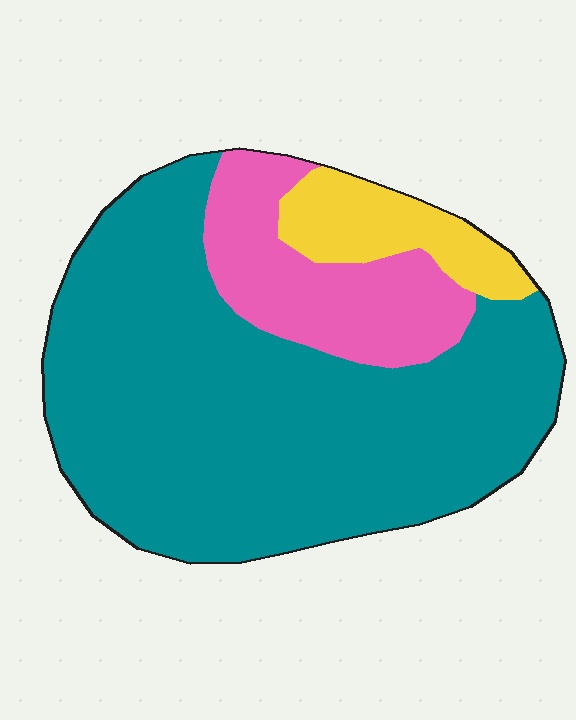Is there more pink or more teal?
Teal.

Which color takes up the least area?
Yellow, at roughly 10%.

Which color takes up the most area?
Teal, at roughly 70%.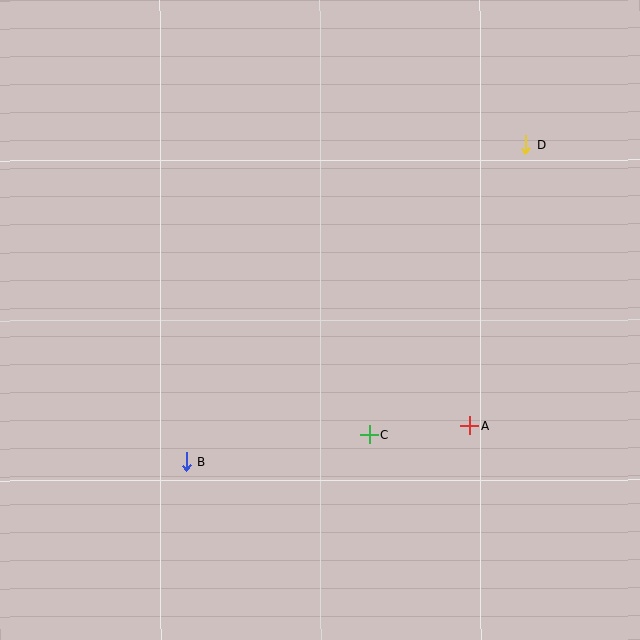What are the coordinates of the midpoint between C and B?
The midpoint between C and B is at (278, 448).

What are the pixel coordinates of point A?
Point A is at (470, 425).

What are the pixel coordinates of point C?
Point C is at (369, 435).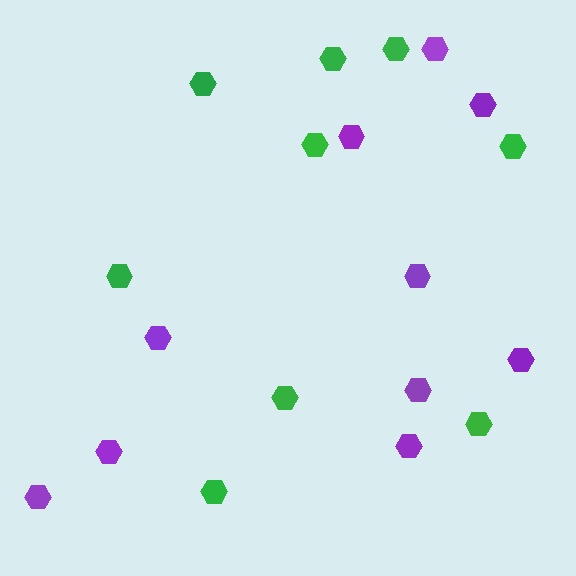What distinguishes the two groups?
There are 2 groups: one group of green hexagons (9) and one group of purple hexagons (10).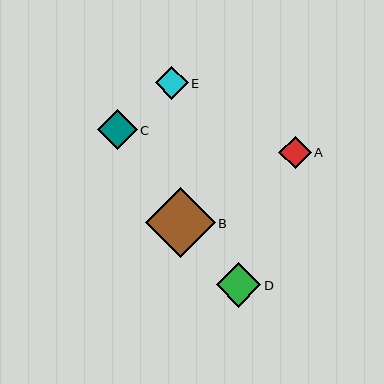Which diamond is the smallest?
Diamond E is the smallest with a size of approximately 32 pixels.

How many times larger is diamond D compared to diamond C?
Diamond D is approximately 1.1 times the size of diamond C.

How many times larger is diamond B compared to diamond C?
Diamond B is approximately 1.7 times the size of diamond C.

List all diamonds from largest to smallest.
From largest to smallest: B, D, C, A, E.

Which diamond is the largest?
Diamond B is the largest with a size of approximately 69 pixels.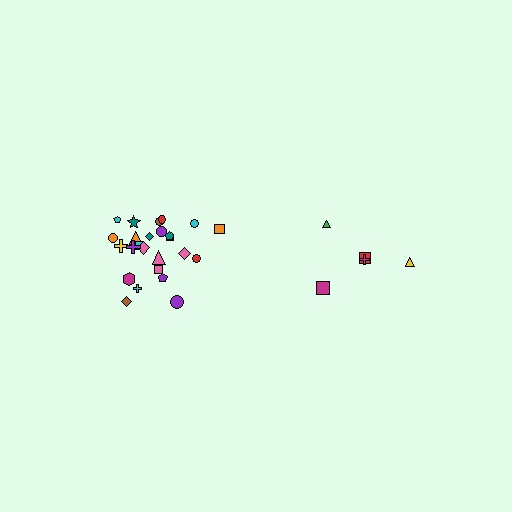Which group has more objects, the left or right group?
The left group.